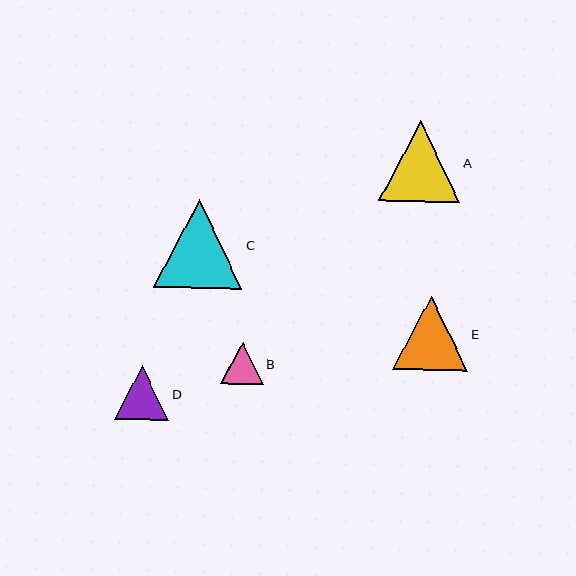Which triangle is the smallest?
Triangle B is the smallest with a size of approximately 42 pixels.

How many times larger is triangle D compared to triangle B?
Triangle D is approximately 1.3 times the size of triangle B.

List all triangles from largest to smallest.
From largest to smallest: C, A, E, D, B.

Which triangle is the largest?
Triangle C is the largest with a size of approximately 89 pixels.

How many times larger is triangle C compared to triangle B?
Triangle C is approximately 2.1 times the size of triangle B.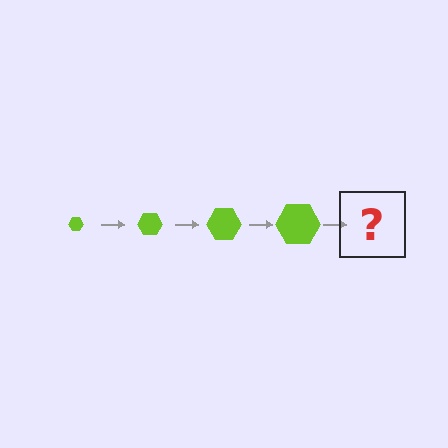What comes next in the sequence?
The next element should be a lime hexagon, larger than the previous one.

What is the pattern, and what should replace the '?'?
The pattern is that the hexagon gets progressively larger each step. The '?' should be a lime hexagon, larger than the previous one.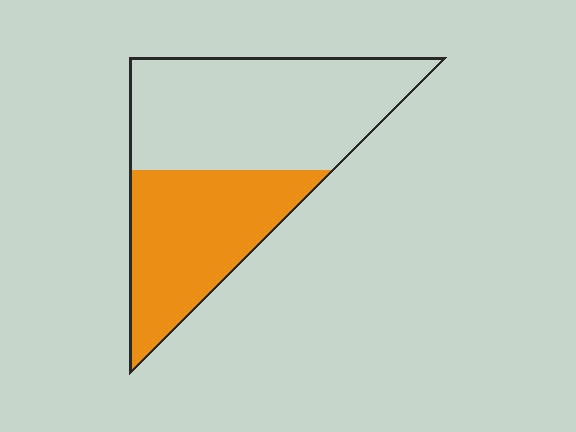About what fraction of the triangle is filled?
About two fifths (2/5).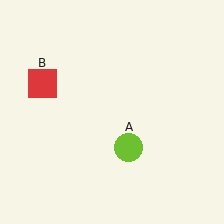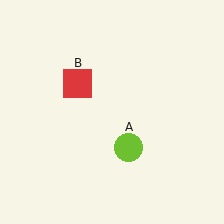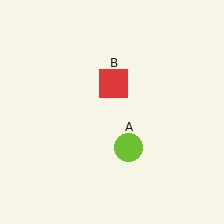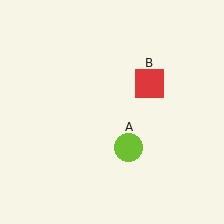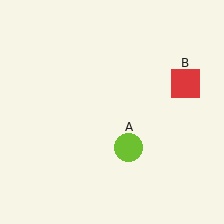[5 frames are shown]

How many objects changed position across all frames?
1 object changed position: red square (object B).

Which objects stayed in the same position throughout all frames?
Lime circle (object A) remained stationary.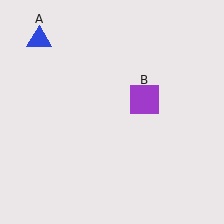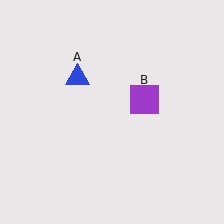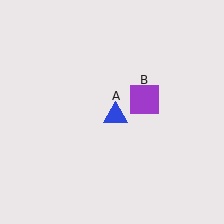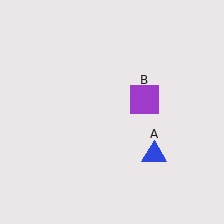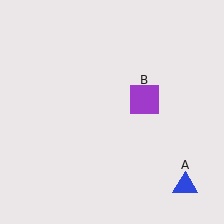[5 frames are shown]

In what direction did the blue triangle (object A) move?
The blue triangle (object A) moved down and to the right.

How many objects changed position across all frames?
1 object changed position: blue triangle (object A).